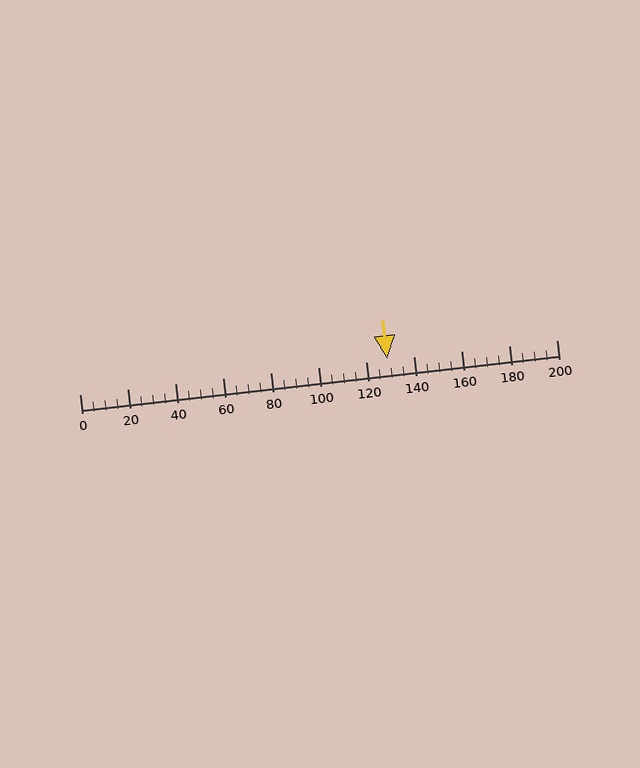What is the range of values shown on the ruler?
The ruler shows values from 0 to 200.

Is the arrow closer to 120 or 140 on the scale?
The arrow is closer to 120.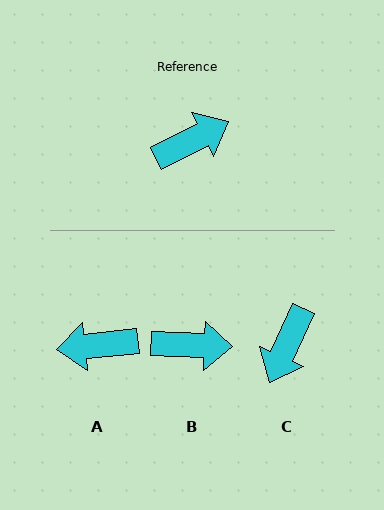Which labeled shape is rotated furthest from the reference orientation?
A, about 159 degrees away.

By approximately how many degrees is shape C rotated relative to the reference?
Approximately 141 degrees clockwise.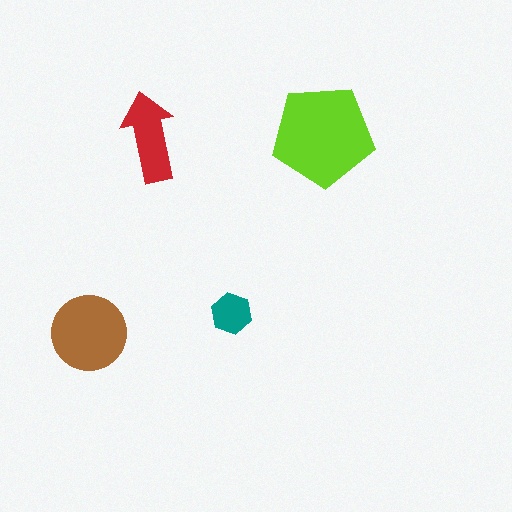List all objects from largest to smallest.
The lime pentagon, the brown circle, the red arrow, the teal hexagon.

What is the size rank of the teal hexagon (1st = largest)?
4th.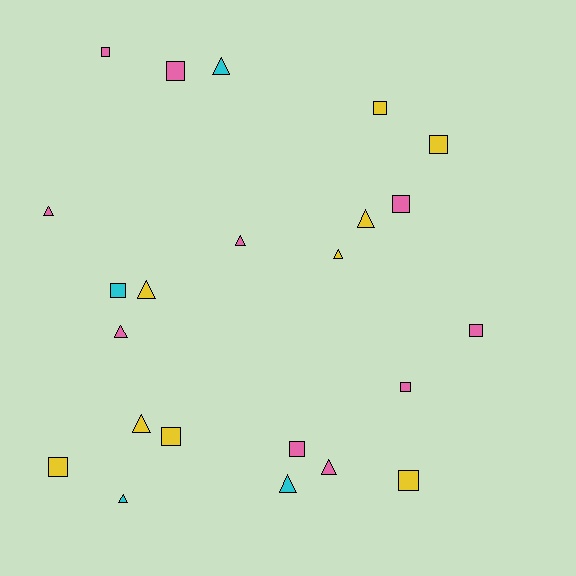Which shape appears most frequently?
Square, with 12 objects.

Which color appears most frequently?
Pink, with 10 objects.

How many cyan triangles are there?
There are 3 cyan triangles.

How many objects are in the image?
There are 23 objects.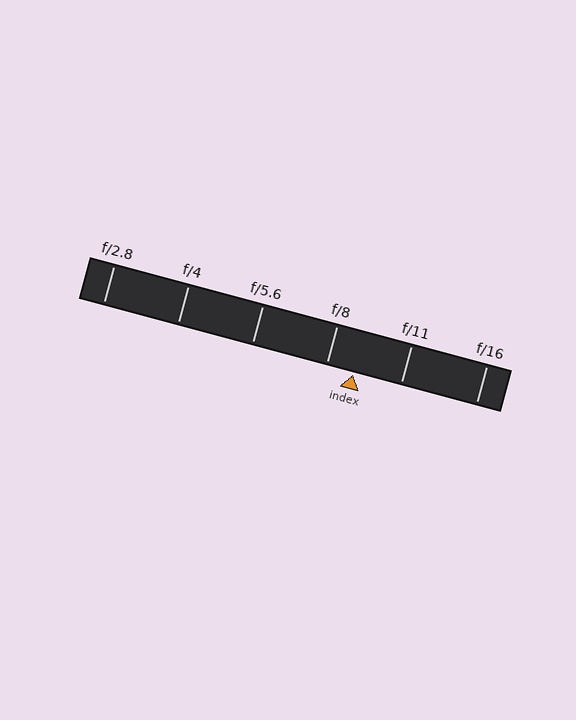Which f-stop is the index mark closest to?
The index mark is closest to f/8.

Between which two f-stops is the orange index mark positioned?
The index mark is between f/8 and f/11.